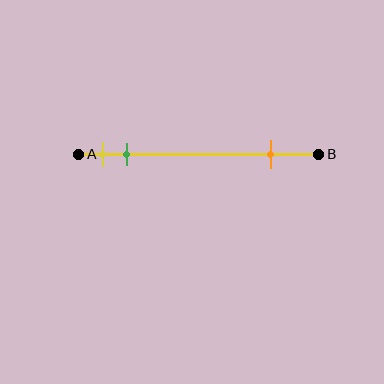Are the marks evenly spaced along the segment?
No, the marks are not evenly spaced.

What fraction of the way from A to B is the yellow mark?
The yellow mark is approximately 10% (0.1) of the way from A to B.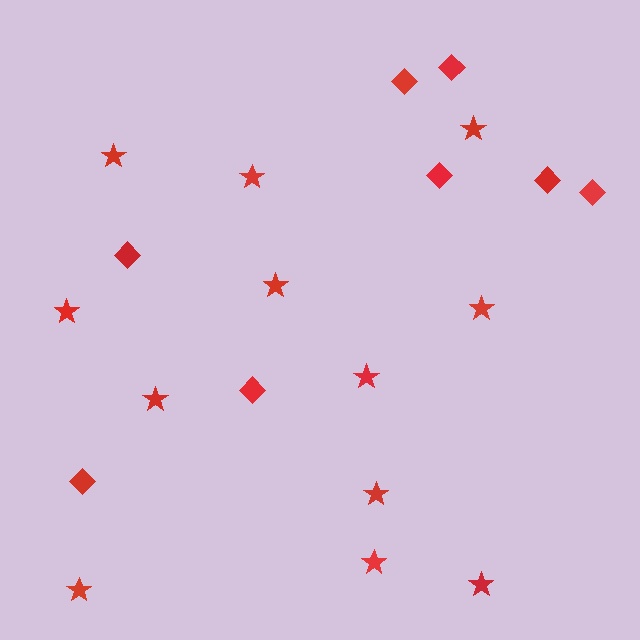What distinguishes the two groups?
There are 2 groups: one group of diamonds (8) and one group of stars (12).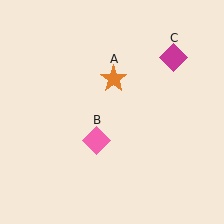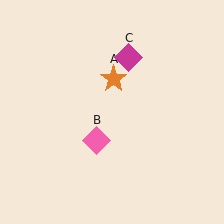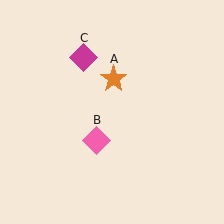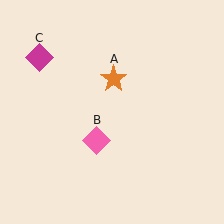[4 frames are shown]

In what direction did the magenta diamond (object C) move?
The magenta diamond (object C) moved left.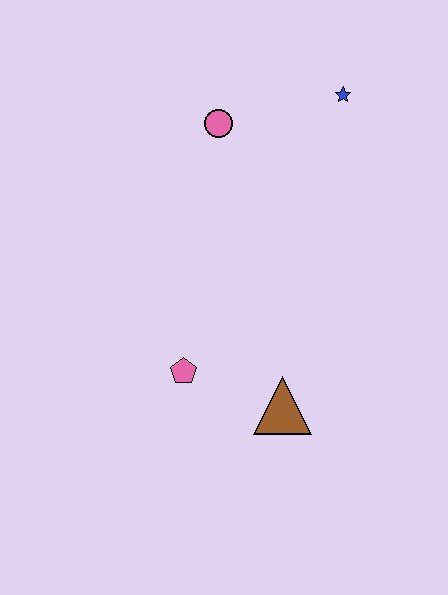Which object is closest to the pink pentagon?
The brown triangle is closest to the pink pentagon.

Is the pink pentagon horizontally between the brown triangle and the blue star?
No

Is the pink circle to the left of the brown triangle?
Yes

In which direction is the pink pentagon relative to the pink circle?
The pink pentagon is below the pink circle.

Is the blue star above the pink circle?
Yes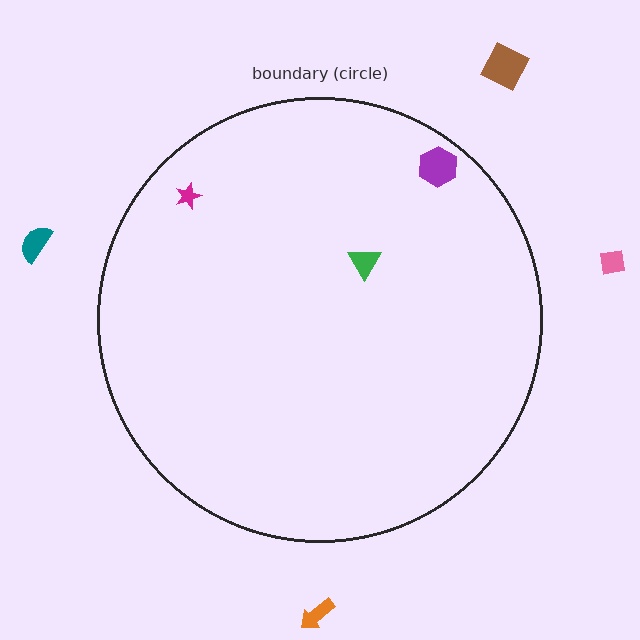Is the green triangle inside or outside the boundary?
Inside.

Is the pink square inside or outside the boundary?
Outside.